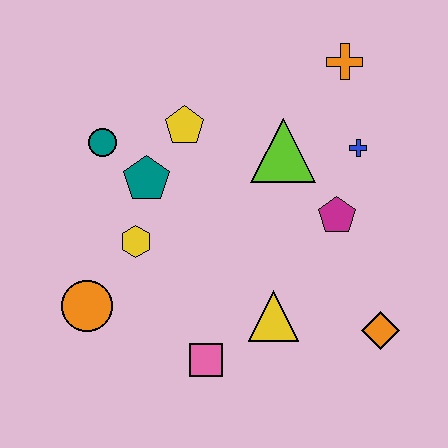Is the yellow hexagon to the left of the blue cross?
Yes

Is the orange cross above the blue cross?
Yes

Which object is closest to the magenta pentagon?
The blue cross is closest to the magenta pentagon.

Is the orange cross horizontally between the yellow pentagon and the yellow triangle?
No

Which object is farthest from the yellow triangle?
The orange cross is farthest from the yellow triangle.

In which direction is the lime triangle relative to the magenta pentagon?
The lime triangle is above the magenta pentagon.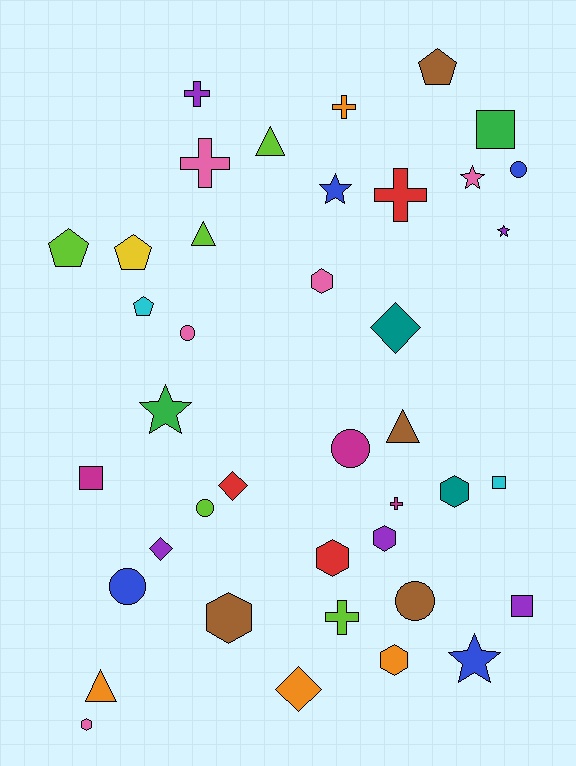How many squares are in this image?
There are 4 squares.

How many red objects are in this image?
There are 3 red objects.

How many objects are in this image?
There are 40 objects.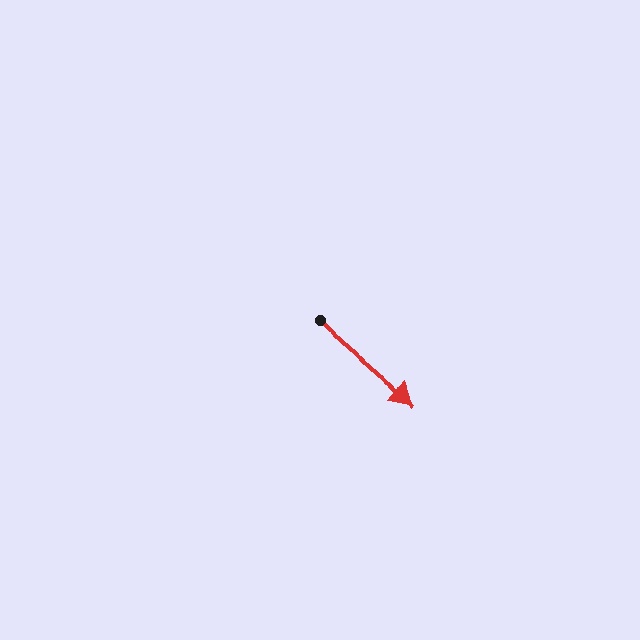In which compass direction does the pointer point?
Southeast.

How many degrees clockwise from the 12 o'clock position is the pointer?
Approximately 131 degrees.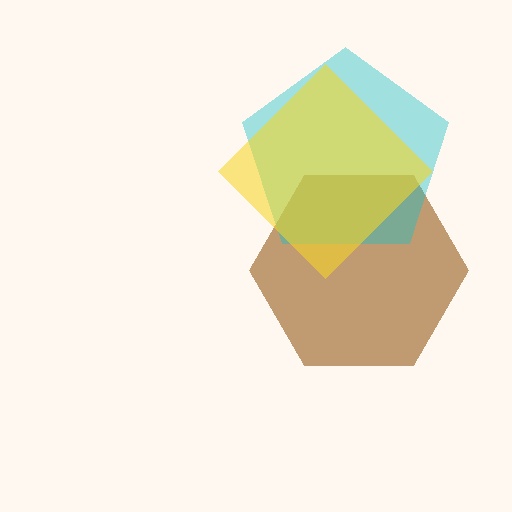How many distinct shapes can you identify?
There are 3 distinct shapes: a brown hexagon, a cyan pentagon, a yellow diamond.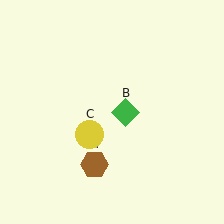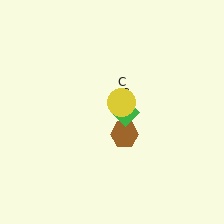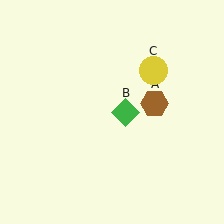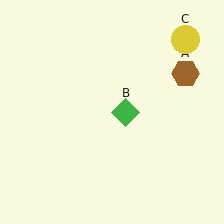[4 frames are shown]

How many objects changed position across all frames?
2 objects changed position: brown hexagon (object A), yellow circle (object C).